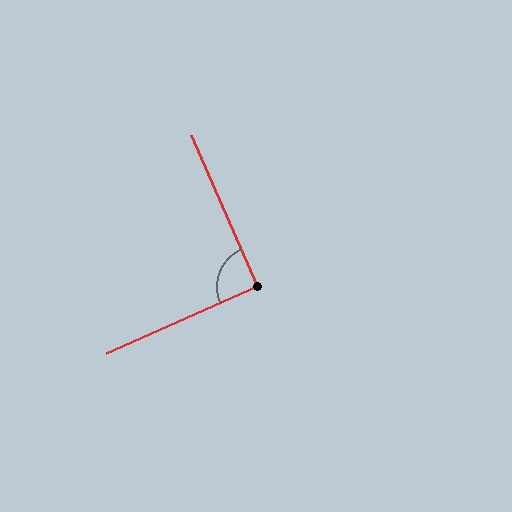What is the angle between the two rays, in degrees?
Approximately 90 degrees.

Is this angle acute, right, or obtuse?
It is approximately a right angle.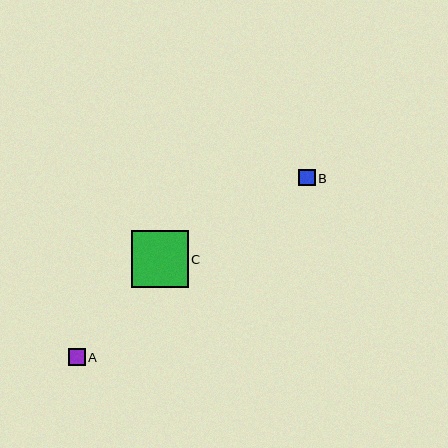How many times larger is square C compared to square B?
Square C is approximately 3.5 times the size of square B.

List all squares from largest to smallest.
From largest to smallest: C, A, B.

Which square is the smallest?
Square B is the smallest with a size of approximately 16 pixels.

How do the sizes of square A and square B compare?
Square A and square B are approximately the same size.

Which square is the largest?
Square C is the largest with a size of approximately 57 pixels.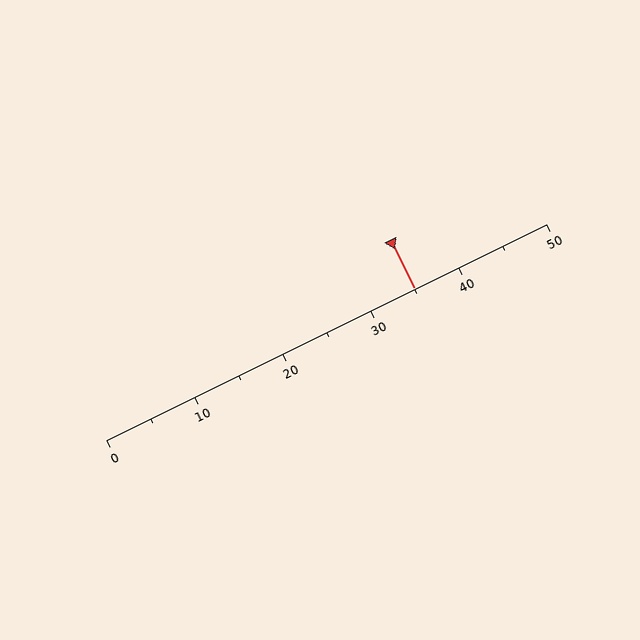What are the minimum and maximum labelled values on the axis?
The axis runs from 0 to 50.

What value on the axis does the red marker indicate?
The marker indicates approximately 35.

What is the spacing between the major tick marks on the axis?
The major ticks are spaced 10 apart.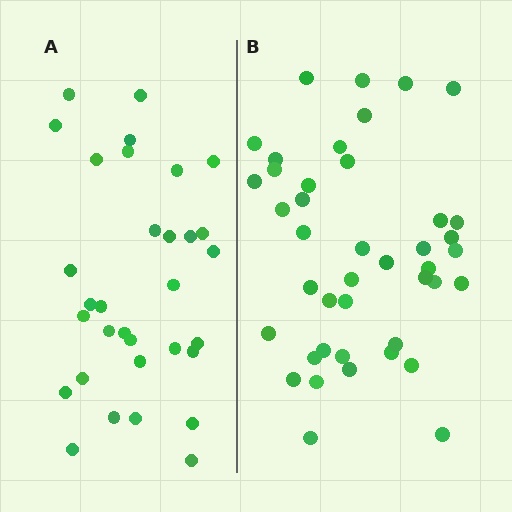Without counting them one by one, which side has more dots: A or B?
Region B (the right region) has more dots.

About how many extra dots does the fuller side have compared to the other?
Region B has roughly 10 or so more dots than region A.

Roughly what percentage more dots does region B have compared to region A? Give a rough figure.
About 30% more.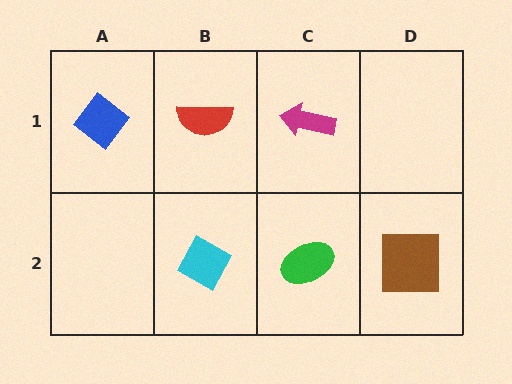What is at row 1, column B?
A red semicircle.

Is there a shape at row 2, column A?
No, that cell is empty.